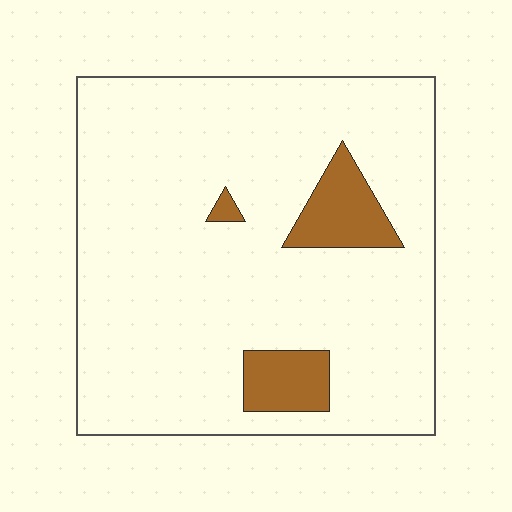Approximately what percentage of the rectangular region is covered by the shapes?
Approximately 10%.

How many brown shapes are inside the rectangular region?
3.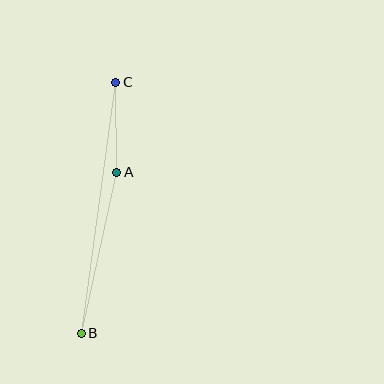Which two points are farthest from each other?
Points B and C are farthest from each other.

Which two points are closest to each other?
Points A and C are closest to each other.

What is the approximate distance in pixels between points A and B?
The distance between A and B is approximately 164 pixels.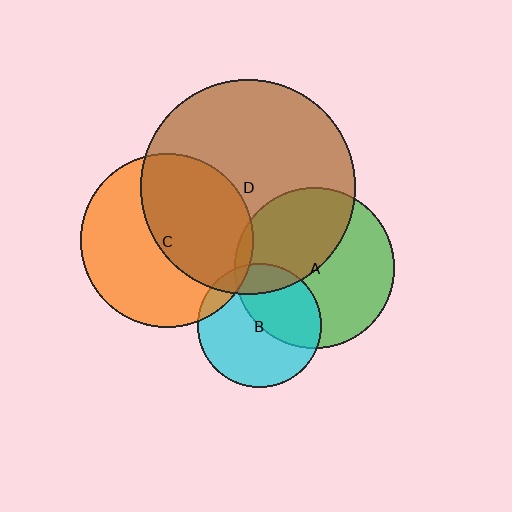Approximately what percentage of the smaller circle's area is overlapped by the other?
Approximately 50%.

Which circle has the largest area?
Circle D (brown).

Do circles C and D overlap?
Yes.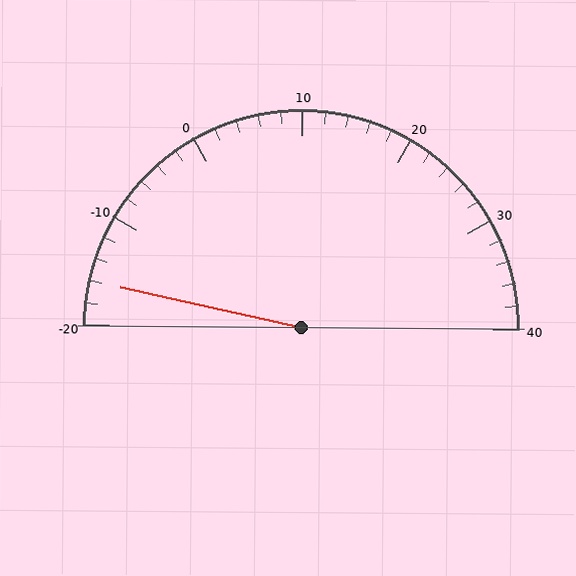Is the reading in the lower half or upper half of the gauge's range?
The reading is in the lower half of the range (-20 to 40).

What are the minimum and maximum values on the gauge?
The gauge ranges from -20 to 40.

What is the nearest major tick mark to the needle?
The nearest major tick mark is -20.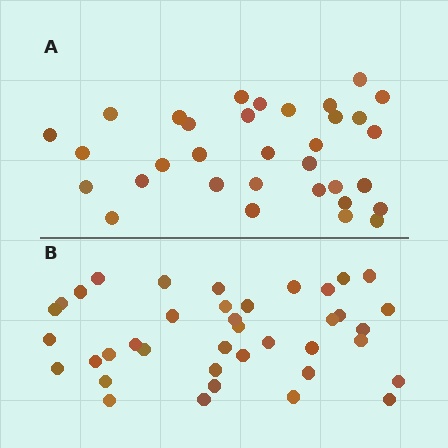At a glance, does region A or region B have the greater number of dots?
Region B (the bottom region) has more dots.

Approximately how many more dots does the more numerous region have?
Region B has about 6 more dots than region A.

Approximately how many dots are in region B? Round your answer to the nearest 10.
About 40 dots. (The exact count is 39, which rounds to 40.)